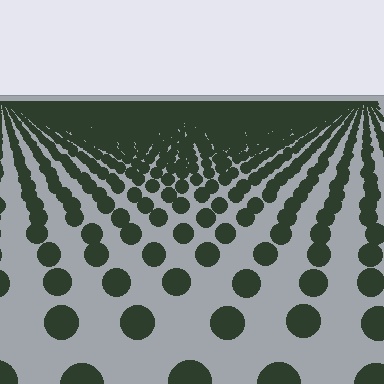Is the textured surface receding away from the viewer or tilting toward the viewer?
The surface is receding away from the viewer. Texture elements get smaller and denser toward the top.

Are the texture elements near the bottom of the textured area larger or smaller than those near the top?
Larger. Near the bottom, elements are closer to the viewer and appear at a bigger on-screen size.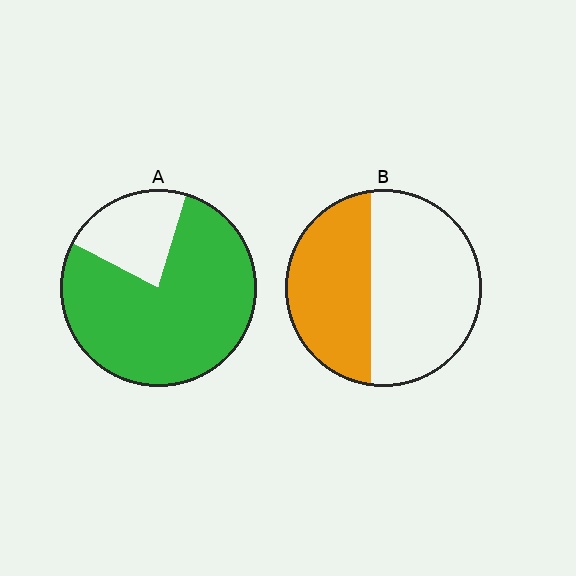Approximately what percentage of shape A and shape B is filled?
A is approximately 80% and B is approximately 40%.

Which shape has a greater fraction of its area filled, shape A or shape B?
Shape A.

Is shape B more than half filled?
No.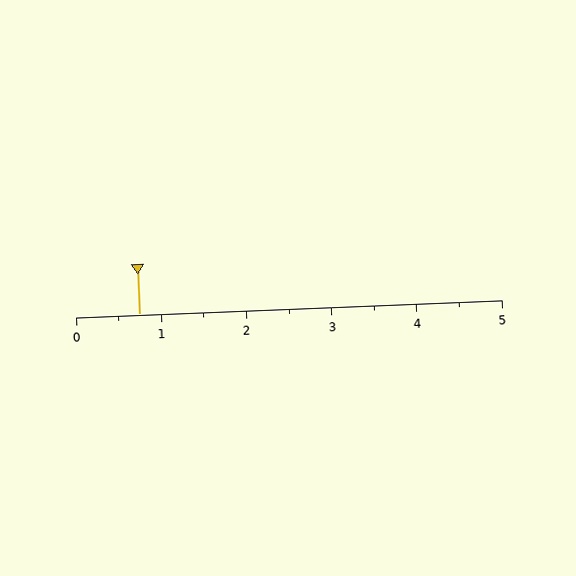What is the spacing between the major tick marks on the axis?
The major ticks are spaced 1 apart.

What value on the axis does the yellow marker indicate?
The marker indicates approximately 0.8.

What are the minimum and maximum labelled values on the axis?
The axis runs from 0 to 5.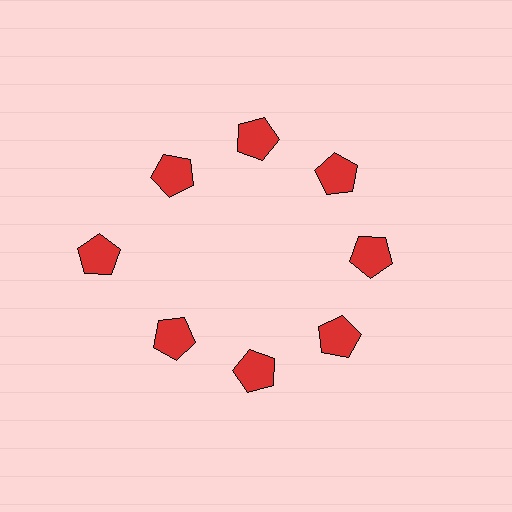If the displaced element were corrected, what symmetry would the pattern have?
It would have 8-fold rotational symmetry — the pattern would map onto itself every 45 degrees.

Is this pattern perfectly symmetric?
No. The 8 red pentagons are arranged in a ring, but one element near the 9 o'clock position is pushed outward from the center, breaking the 8-fold rotational symmetry.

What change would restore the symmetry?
The symmetry would be restored by moving it inward, back onto the ring so that all 8 pentagons sit at equal angles and equal distance from the center.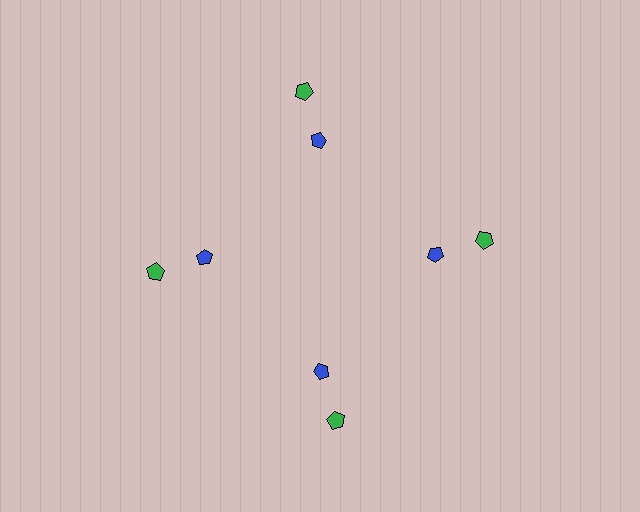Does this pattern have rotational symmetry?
Yes, this pattern has 4-fold rotational symmetry. It looks the same after rotating 90 degrees around the center.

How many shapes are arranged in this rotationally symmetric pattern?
There are 8 shapes, arranged in 4 groups of 2.